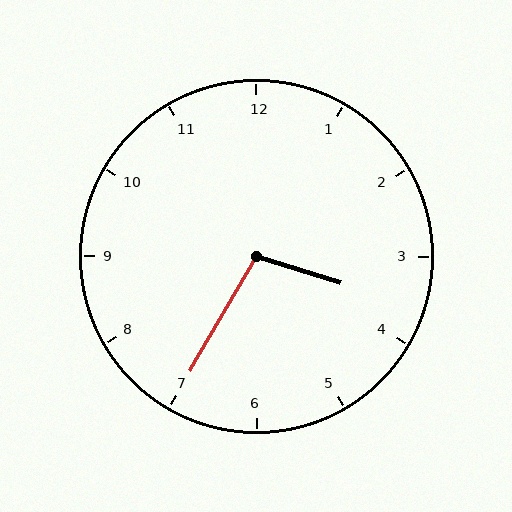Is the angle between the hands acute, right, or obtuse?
It is obtuse.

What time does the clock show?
3:35.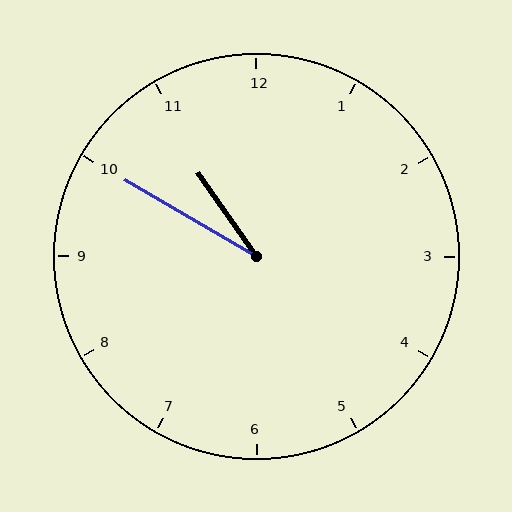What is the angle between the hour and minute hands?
Approximately 25 degrees.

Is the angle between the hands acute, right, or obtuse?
It is acute.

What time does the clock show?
10:50.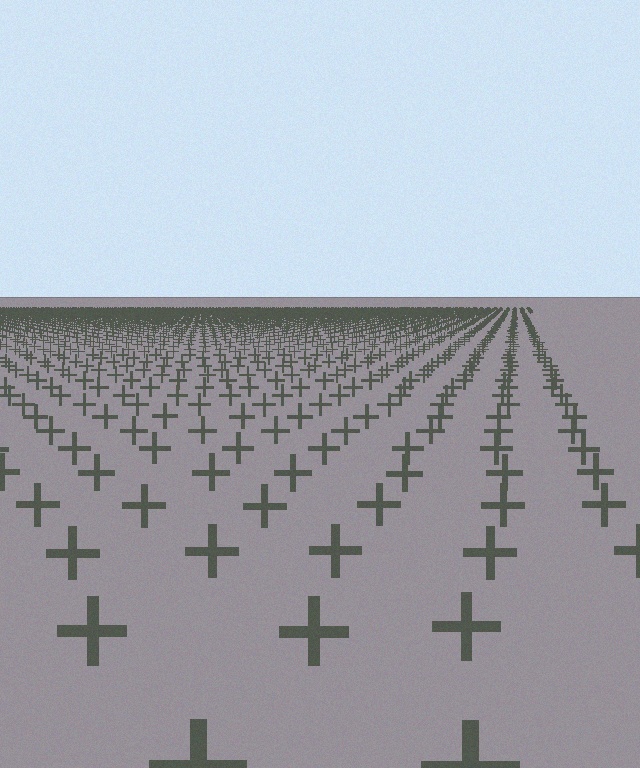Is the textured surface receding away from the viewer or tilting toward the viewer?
The surface is receding away from the viewer. Texture elements get smaller and denser toward the top.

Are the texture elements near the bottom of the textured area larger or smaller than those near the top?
Larger. Near the bottom, elements are closer to the viewer and appear at a bigger on-screen size.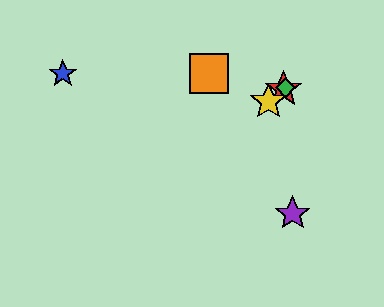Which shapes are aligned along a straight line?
The red star, the green diamond, the yellow star are aligned along a straight line.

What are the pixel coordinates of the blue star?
The blue star is at (63, 74).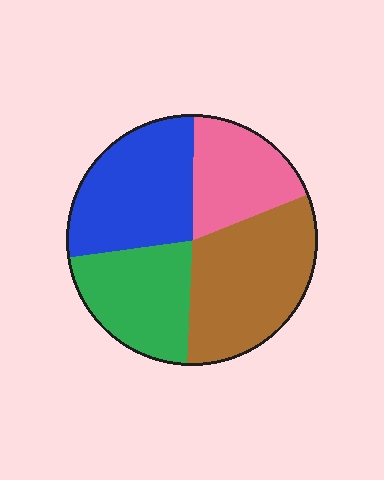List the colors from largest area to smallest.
From largest to smallest: brown, blue, green, pink.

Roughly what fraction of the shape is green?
Green covers roughly 20% of the shape.